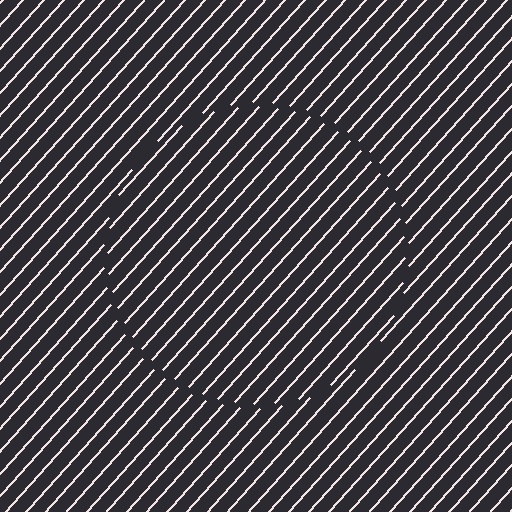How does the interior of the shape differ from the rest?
The interior of the shape contains the same grating, shifted by half a period — the contour is defined by the phase discontinuity where line-ends from the inner and outer gratings abut.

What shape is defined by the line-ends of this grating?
An illusory circle. The interior of the shape contains the same grating, shifted by half a period — the contour is defined by the phase discontinuity where line-ends from the inner and outer gratings abut.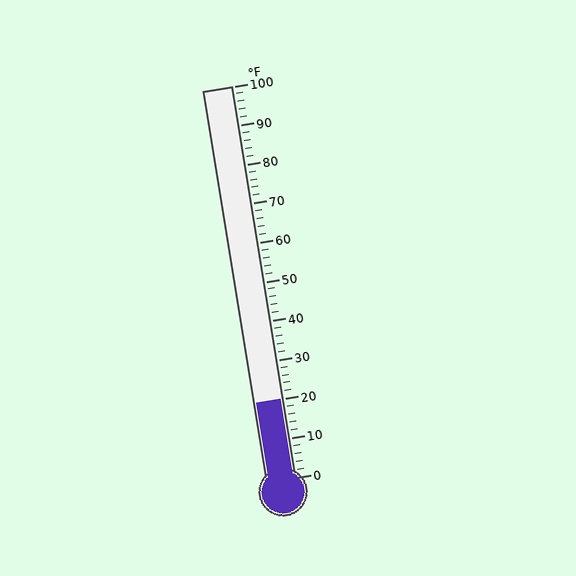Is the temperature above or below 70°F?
The temperature is below 70°F.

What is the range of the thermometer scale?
The thermometer scale ranges from 0°F to 100°F.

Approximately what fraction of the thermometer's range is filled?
The thermometer is filled to approximately 20% of its range.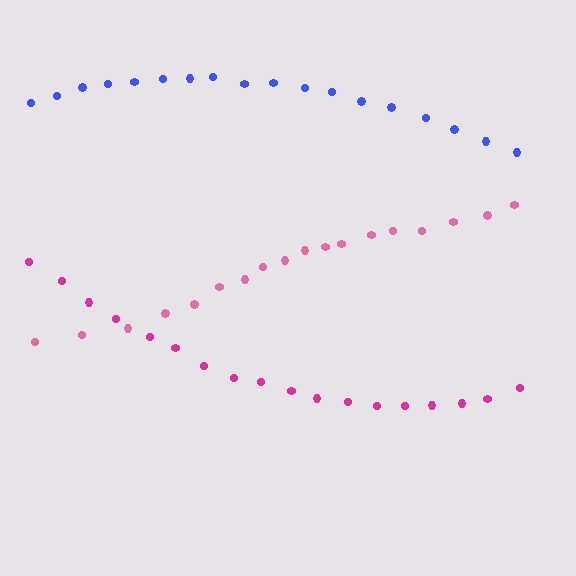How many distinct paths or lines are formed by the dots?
There are 3 distinct paths.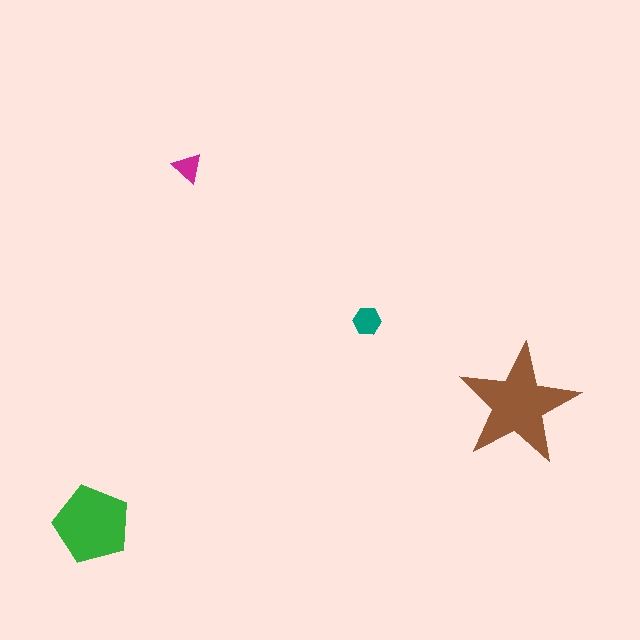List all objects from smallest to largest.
The magenta triangle, the teal hexagon, the green pentagon, the brown star.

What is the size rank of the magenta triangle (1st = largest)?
4th.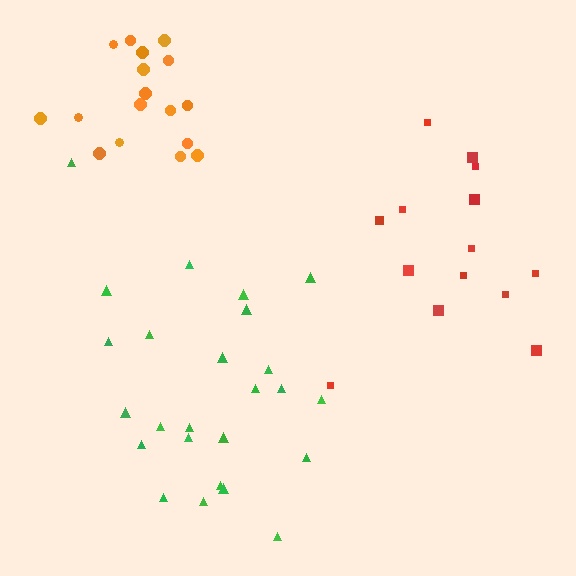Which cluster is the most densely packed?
Orange.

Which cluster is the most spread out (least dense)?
Red.